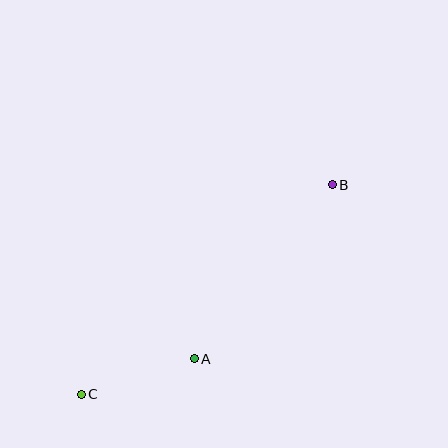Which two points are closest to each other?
Points A and C are closest to each other.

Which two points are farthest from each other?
Points B and C are farthest from each other.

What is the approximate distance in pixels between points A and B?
The distance between A and B is approximately 222 pixels.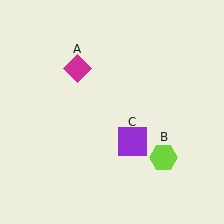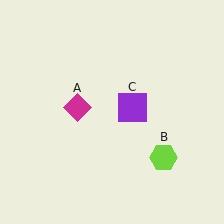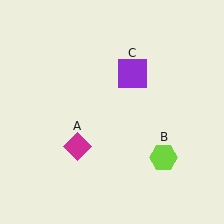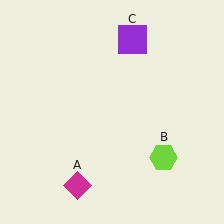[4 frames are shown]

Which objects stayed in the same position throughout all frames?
Lime hexagon (object B) remained stationary.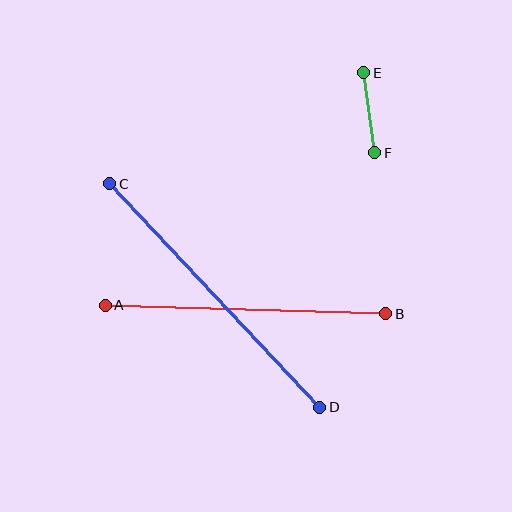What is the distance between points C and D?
The distance is approximately 306 pixels.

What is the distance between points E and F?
The distance is approximately 81 pixels.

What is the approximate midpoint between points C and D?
The midpoint is at approximately (215, 295) pixels.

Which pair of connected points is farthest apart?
Points C and D are farthest apart.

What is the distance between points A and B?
The distance is approximately 280 pixels.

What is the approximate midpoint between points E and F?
The midpoint is at approximately (369, 113) pixels.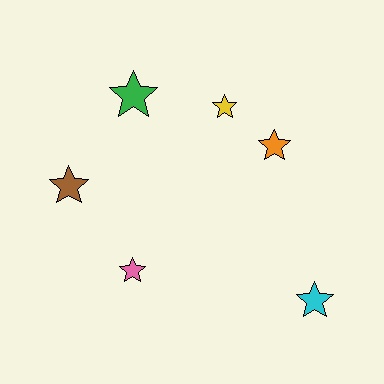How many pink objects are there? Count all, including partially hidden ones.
There is 1 pink object.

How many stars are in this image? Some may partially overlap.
There are 6 stars.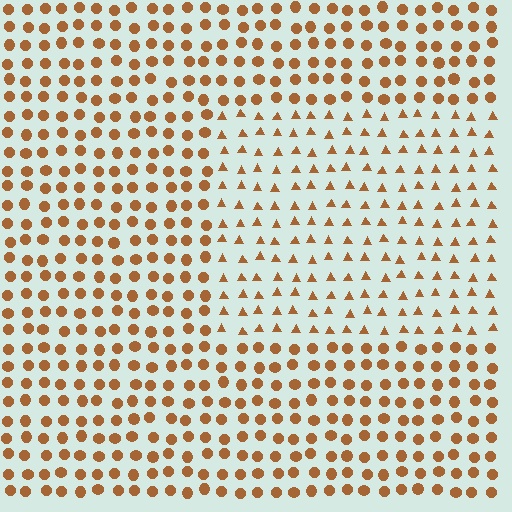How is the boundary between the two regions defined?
The boundary is defined by a change in element shape: triangles inside vs. circles outside. All elements share the same color and spacing.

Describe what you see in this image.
The image is filled with small brown elements arranged in a uniform grid. A rectangle-shaped region contains triangles, while the surrounding area contains circles. The boundary is defined purely by the change in element shape.